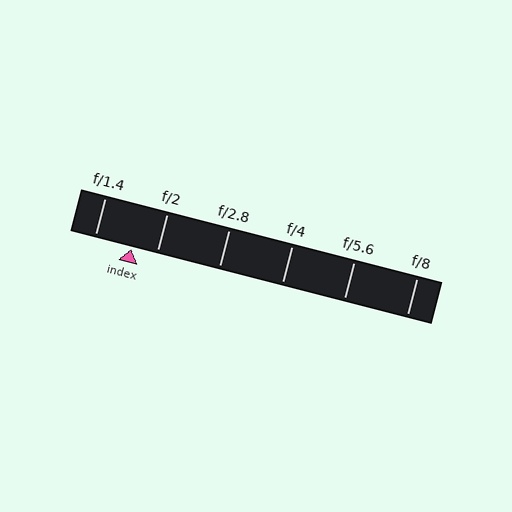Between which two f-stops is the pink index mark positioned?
The index mark is between f/1.4 and f/2.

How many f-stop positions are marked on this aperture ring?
There are 6 f-stop positions marked.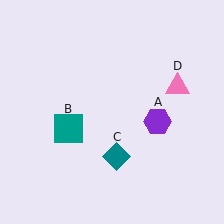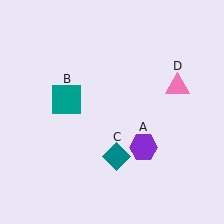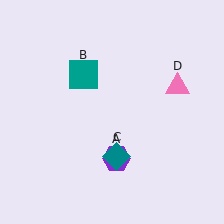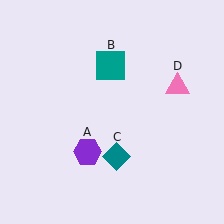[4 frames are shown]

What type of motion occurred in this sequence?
The purple hexagon (object A), teal square (object B) rotated clockwise around the center of the scene.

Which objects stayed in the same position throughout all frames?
Teal diamond (object C) and pink triangle (object D) remained stationary.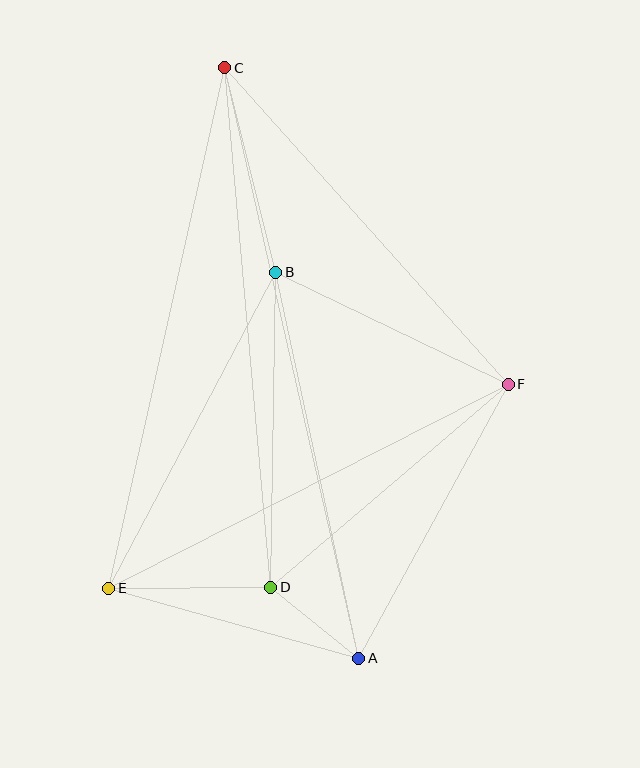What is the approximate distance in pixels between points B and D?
The distance between B and D is approximately 315 pixels.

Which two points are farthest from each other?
Points A and C are farthest from each other.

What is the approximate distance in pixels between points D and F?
The distance between D and F is approximately 313 pixels.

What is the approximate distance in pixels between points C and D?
The distance between C and D is approximately 522 pixels.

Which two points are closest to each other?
Points A and D are closest to each other.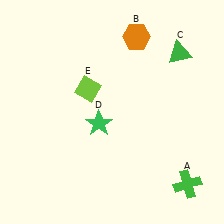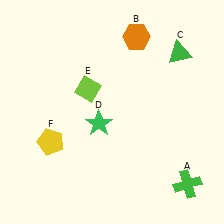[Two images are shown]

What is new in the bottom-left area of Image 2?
A yellow pentagon (F) was added in the bottom-left area of Image 2.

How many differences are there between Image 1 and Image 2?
There is 1 difference between the two images.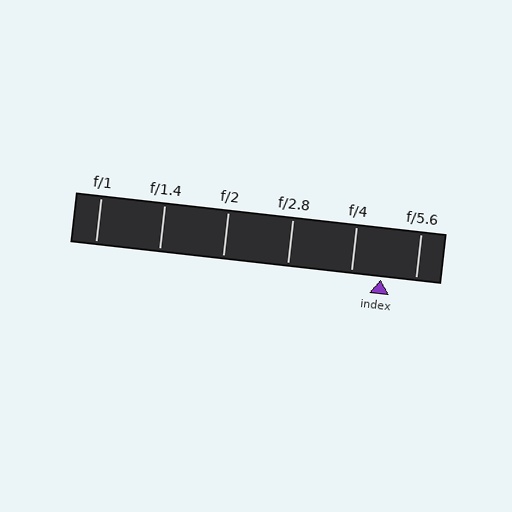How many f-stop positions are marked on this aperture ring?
There are 6 f-stop positions marked.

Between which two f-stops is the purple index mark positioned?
The index mark is between f/4 and f/5.6.